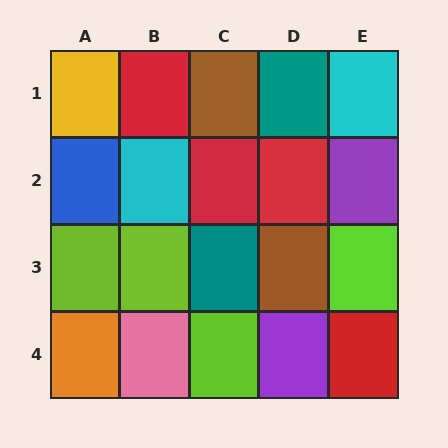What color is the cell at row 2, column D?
Red.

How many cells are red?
4 cells are red.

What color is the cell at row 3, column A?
Lime.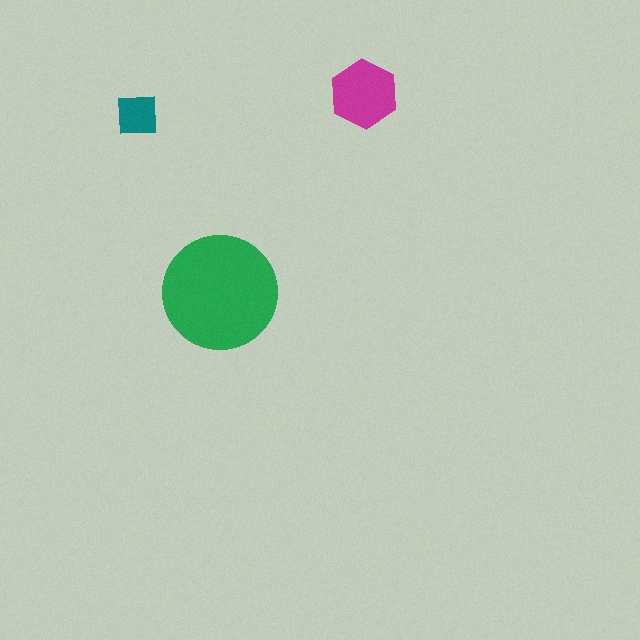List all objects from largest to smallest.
The green circle, the magenta hexagon, the teal square.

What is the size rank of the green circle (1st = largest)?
1st.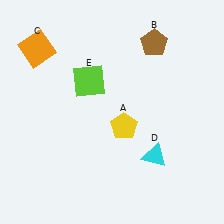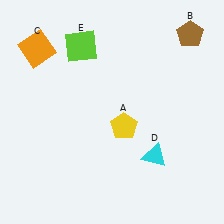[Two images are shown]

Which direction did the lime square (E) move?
The lime square (E) moved up.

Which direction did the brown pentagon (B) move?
The brown pentagon (B) moved right.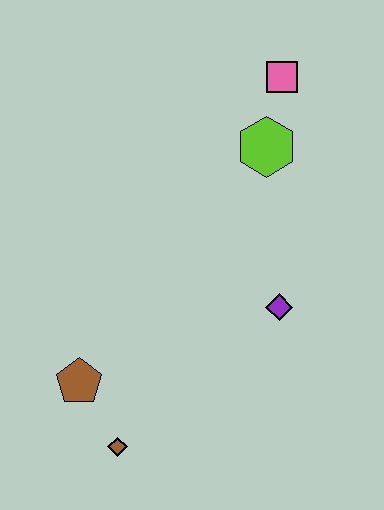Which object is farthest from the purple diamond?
The pink square is farthest from the purple diamond.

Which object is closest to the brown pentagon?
The brown diamond is closest to the brown pentagon.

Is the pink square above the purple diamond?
Yes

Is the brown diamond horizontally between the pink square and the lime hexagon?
No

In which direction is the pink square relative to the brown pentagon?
The pink square is above the brown pentagon.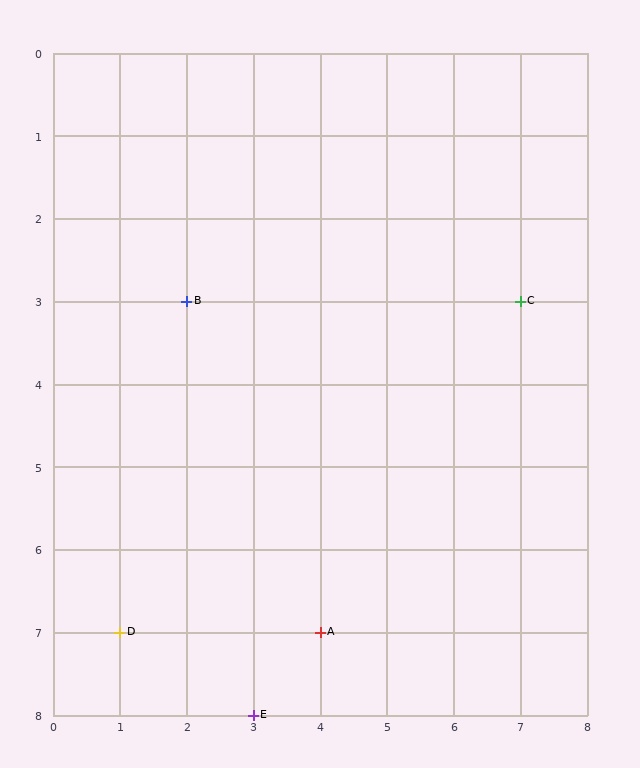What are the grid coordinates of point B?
Point B is at grid coordinates (2, 3).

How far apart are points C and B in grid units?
Points C and B are 5 columns apart.